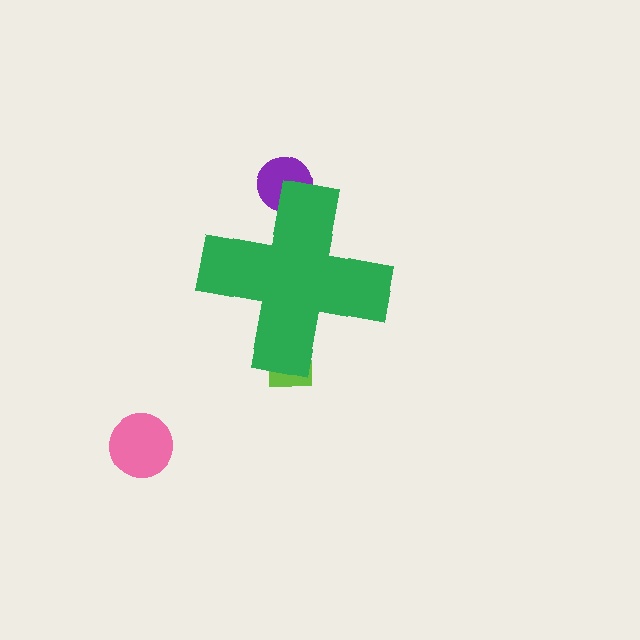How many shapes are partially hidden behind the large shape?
2 shapes are partially hidden.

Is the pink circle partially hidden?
No, the pink circle is fully visible.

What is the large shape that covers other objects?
A green cross.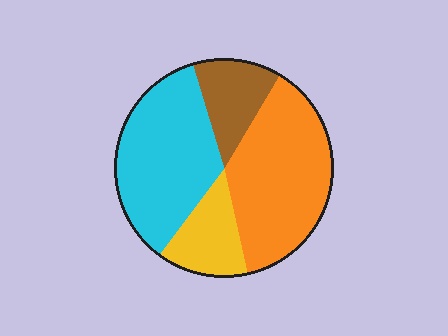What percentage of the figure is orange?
Orange covers around 40% of the figure.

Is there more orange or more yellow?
Orange.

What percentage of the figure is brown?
Brown takes up about one eighth (1/8) of the figure.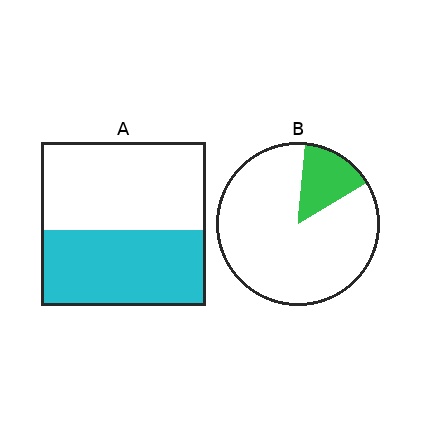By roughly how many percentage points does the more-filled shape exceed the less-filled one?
By roughly 30 percentage points (A over B).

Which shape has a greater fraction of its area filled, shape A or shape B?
Shape A.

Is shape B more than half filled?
No.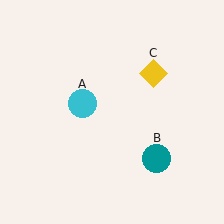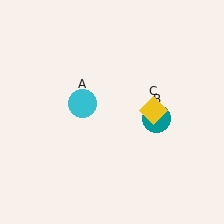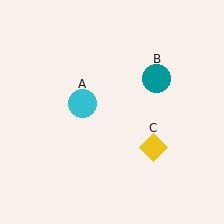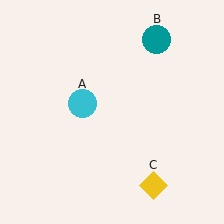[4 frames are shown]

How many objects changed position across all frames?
2 objects changed position: teal circle (object B), yellow diamond (object C).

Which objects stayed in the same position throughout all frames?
Cyan circle (object A) remained stationary.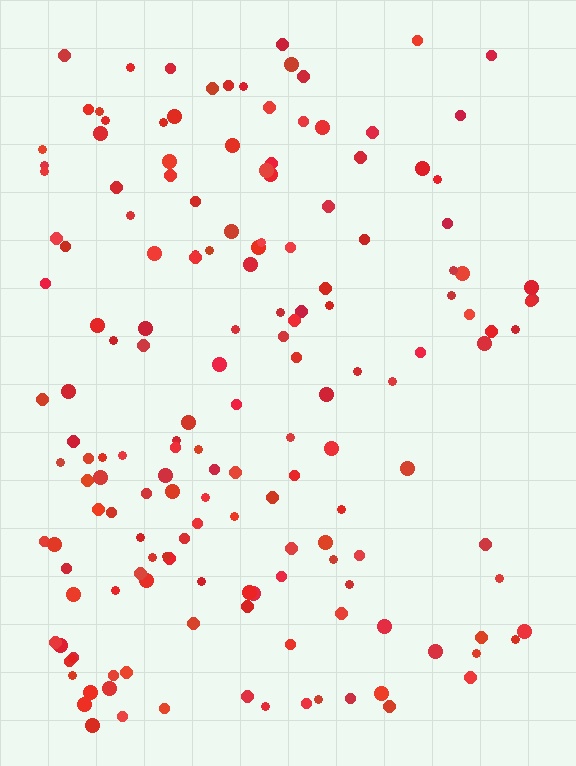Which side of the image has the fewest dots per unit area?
The right.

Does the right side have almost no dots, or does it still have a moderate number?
Still a moderate number, just noticeably fewer than the left.